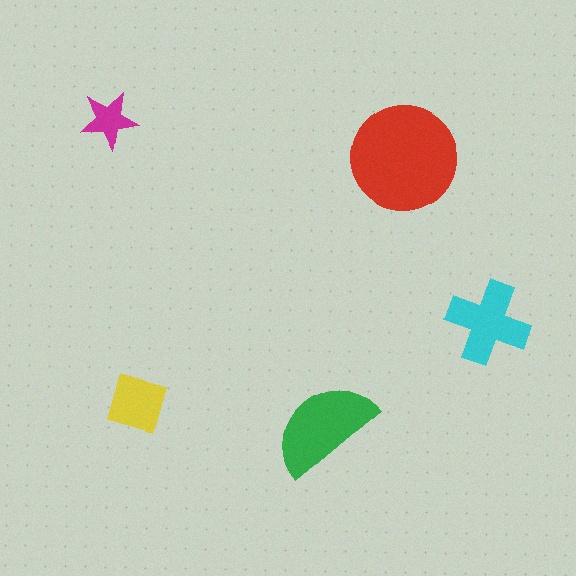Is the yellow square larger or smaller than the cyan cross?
Smaller.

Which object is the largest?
The red circle.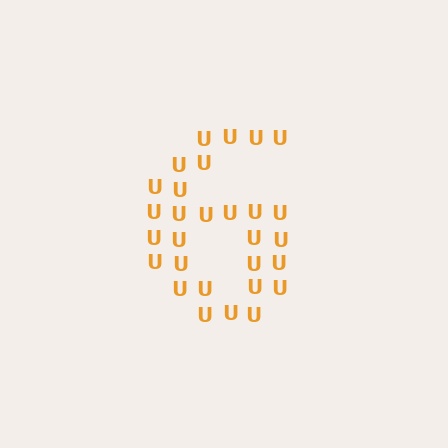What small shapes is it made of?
It is made of small letter U's.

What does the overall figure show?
The overall figure shows the digit 6.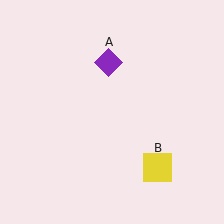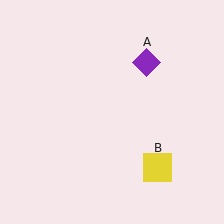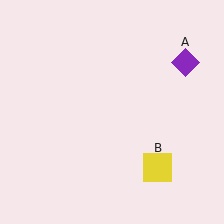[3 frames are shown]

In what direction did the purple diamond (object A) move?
The purple diamond (object A) moved right.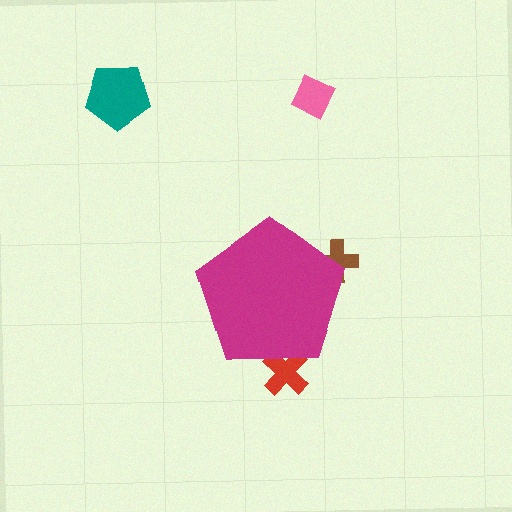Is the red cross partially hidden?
Yes, the red cross is partially hidden behind the magenta pentagon.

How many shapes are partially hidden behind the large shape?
2 shapes are partially hidden.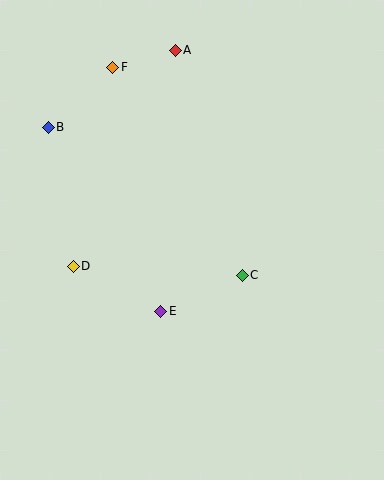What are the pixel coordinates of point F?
Point F is at (113, 67).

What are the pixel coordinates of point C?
Point C is at (242, 275).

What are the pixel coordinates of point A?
Point A is at (175, 50).